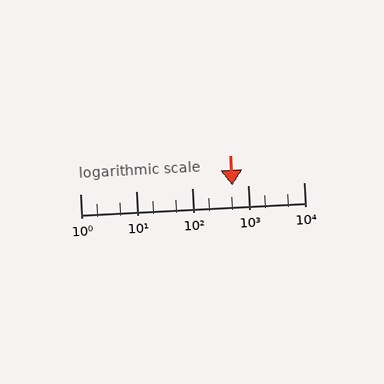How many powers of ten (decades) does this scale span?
The scale spans 4 decades, from 1 to 10000.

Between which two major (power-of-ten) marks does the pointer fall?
The pointer is between 100 and 1000.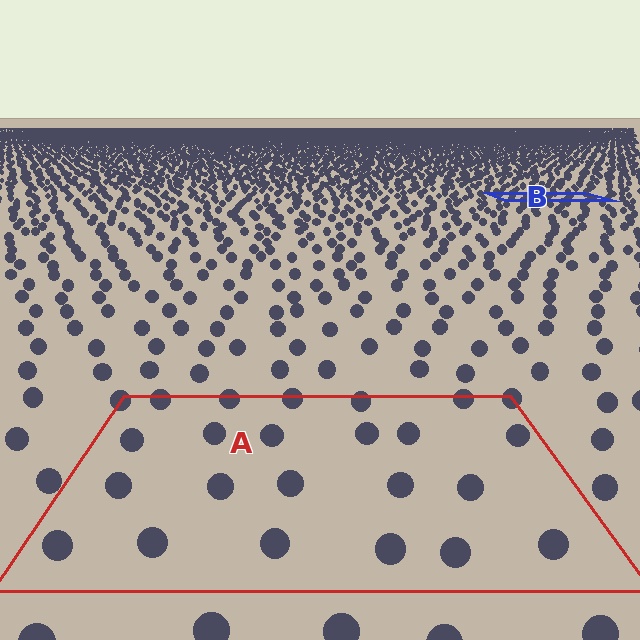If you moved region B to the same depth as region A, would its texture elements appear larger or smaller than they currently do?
They would appear larger. At a closer depth, the same texture elements are projected at a bigger on-screen size.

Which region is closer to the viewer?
Region A is closer. The texture elements there are larger and more spread out.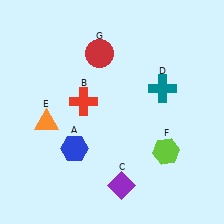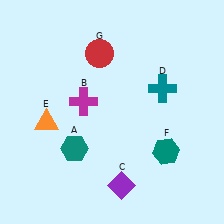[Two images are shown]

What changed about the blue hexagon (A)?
In Image 1, A is blue. In Image 2, it changed to teal.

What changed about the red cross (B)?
In Image 1, B is red. In Image 2, it changed to magenta.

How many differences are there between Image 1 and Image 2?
There are 3 differences between the two images.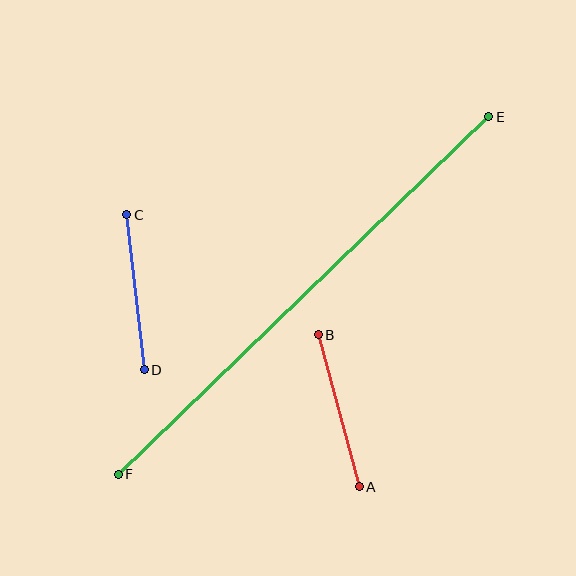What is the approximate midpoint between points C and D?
The midpoint is at approximately (136, 292) pixels.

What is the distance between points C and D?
The distance is approximately 156 pixels.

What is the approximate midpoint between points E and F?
The midpoint is at approximately (303, 296) pixels.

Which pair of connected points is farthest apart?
Points E and F are farthest apart.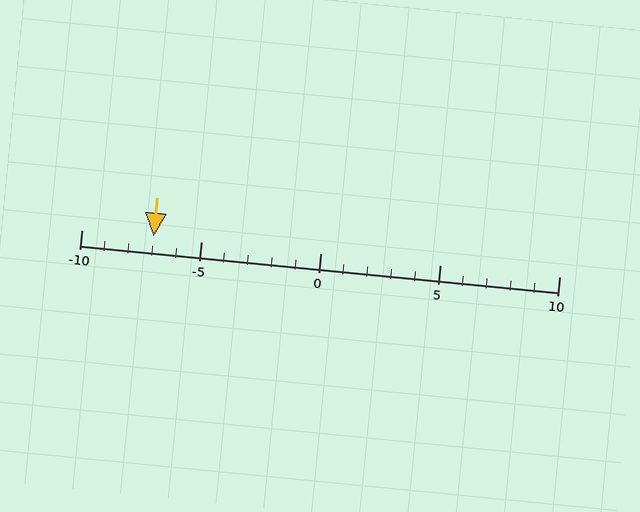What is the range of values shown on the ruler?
The ruler shows values from -10 to 10.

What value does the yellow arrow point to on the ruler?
The yellow arrow points to approximately -7.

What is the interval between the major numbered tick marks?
The major tick marks are spaced 5 units apart.